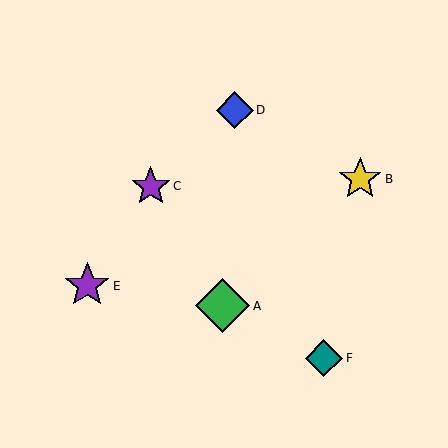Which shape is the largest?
The green diamond (labeled A) is the largest.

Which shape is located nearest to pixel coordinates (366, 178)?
The yellow star (labeled B) at (360, 179) is nearest to that location.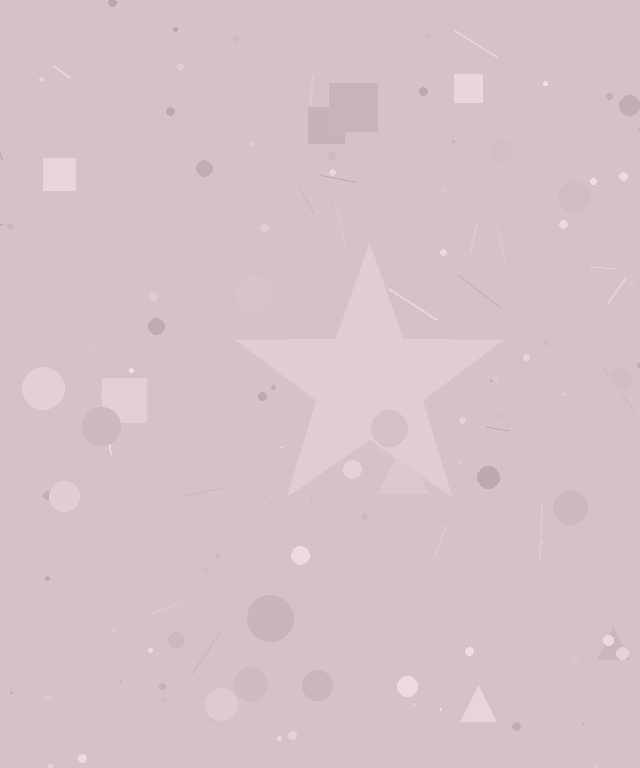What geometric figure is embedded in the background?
A star is embedded in the background.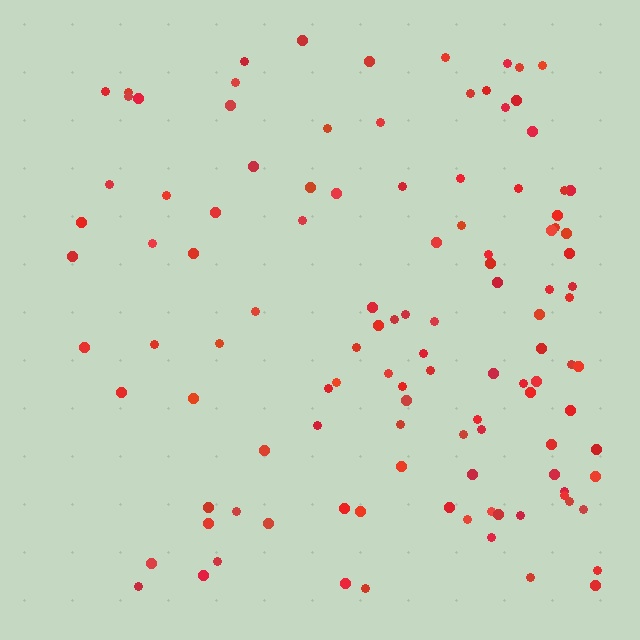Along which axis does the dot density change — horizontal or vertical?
Horizontal.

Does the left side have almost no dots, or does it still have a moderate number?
Still a moderate number, just noticeably fewer than the right.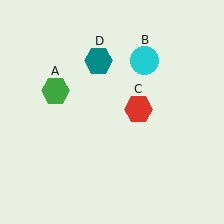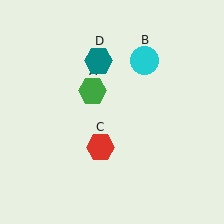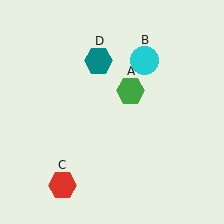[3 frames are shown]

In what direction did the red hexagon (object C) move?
The red hexagon (object C) moved down and to the left.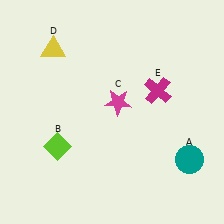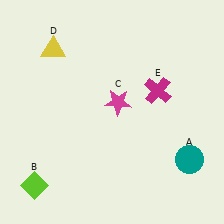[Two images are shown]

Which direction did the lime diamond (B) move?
The lime diamond (B) moved down.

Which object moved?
The lime diamond (B) moved down.